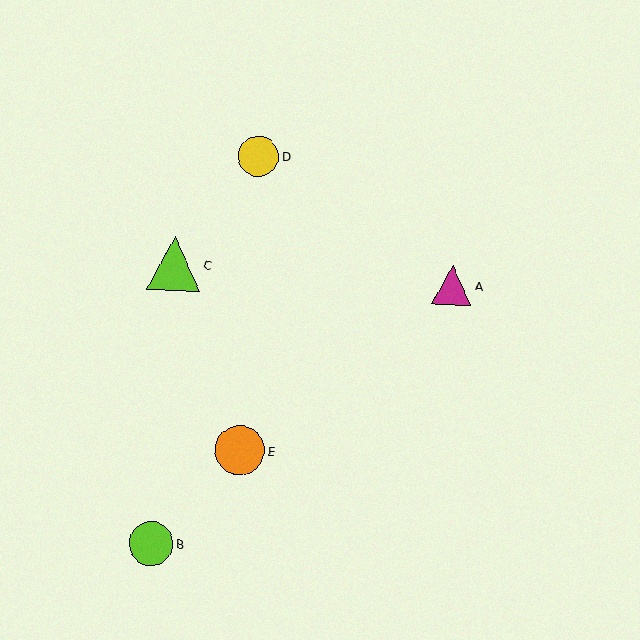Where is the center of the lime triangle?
The center of the lime triangle is at (174, 263).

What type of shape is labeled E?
Shape E is an orange circle.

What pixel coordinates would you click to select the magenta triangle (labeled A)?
Click at (452, 285) to select the magenta triangle A.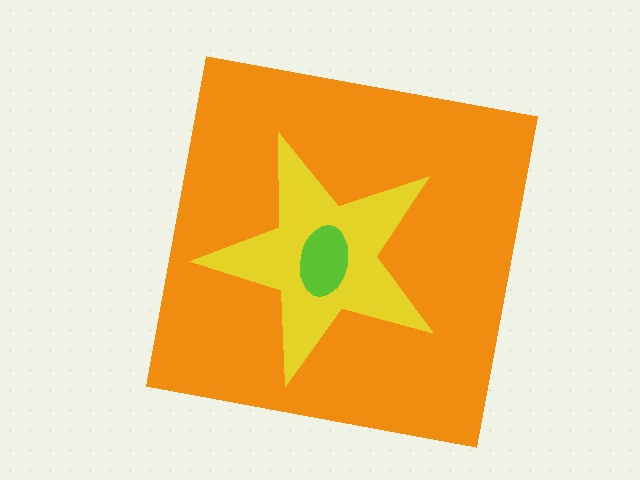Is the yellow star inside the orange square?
Yes.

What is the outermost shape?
The orange square.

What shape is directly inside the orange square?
The yellow star.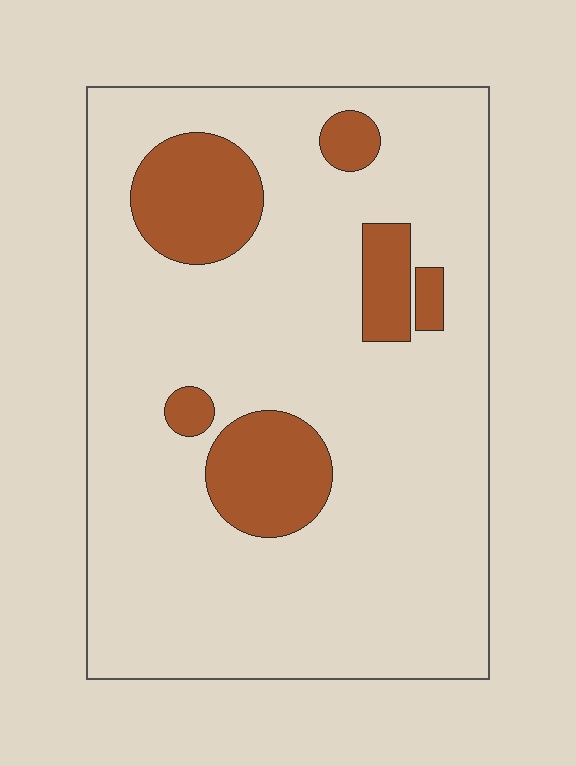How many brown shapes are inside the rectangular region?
6.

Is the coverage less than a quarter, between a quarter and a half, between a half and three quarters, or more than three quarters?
Less than a quarter.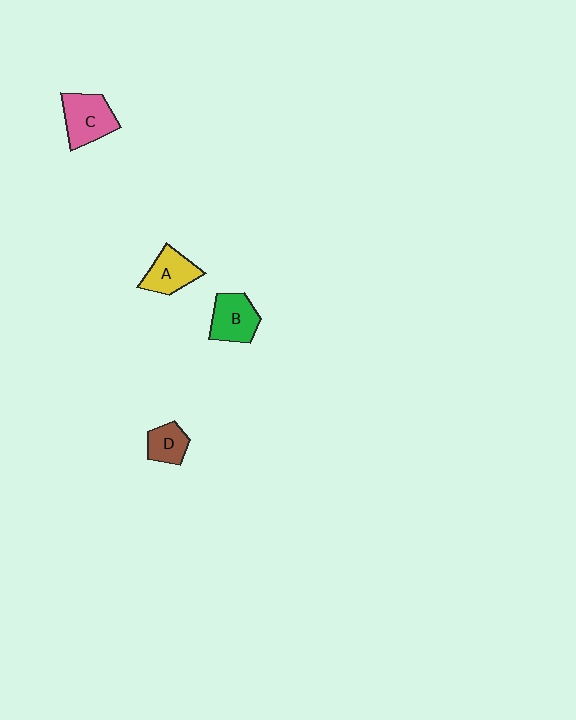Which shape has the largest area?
Shape C (pink).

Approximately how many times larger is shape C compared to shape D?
Approximately 1.6 times.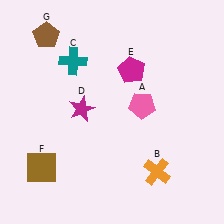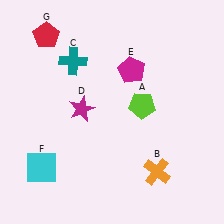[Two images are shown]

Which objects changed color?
A changed from pink to lime. F changed from brown to cyan. G changed from brown to red.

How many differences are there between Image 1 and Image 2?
There are 3 differences between the two images.